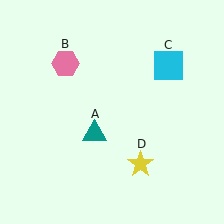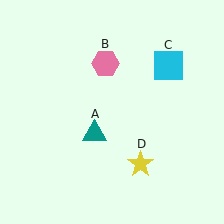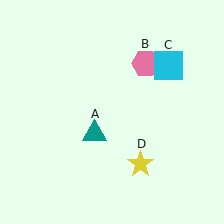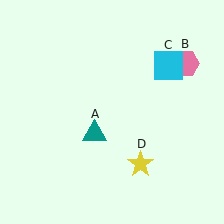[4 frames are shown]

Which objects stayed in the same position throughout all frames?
Teal triangle (object A) and cyan square (object C) and yellow star (object D) remained stationary.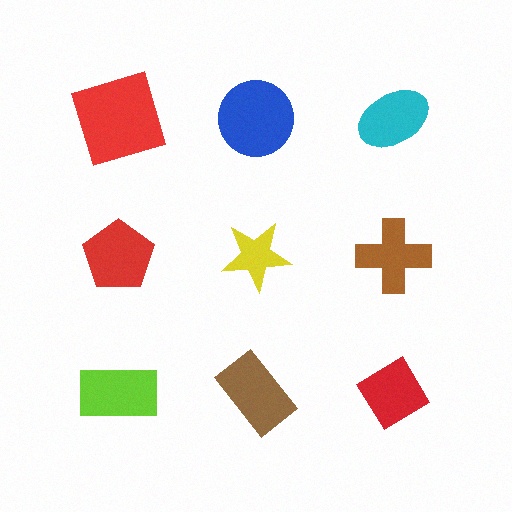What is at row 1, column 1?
A red square.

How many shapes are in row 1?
3 shapes.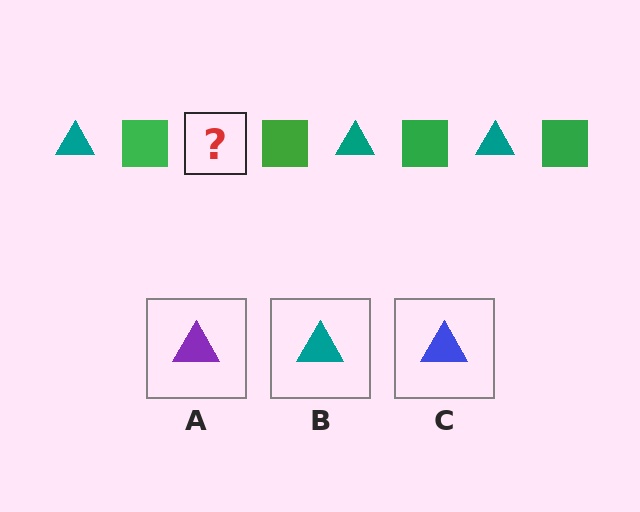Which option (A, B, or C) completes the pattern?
B.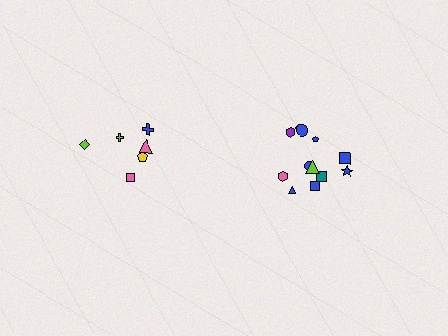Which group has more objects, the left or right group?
The right group.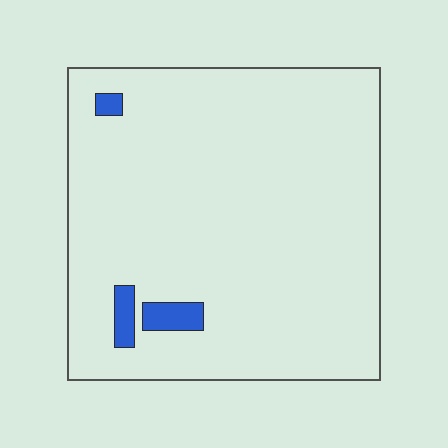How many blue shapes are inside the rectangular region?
3.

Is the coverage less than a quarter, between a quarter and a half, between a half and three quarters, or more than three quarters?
Less than a quarter.